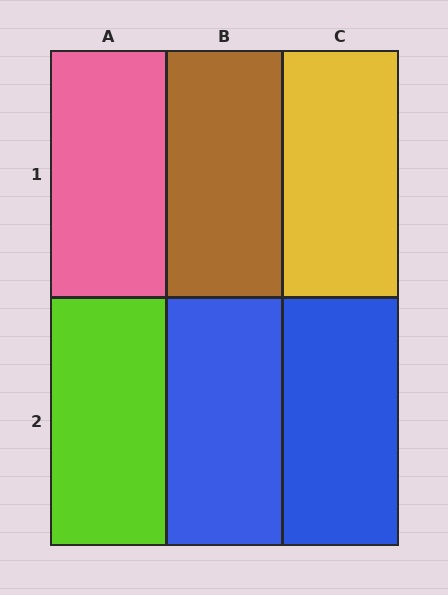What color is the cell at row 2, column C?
Blue.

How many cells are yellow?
1 cell is yellow.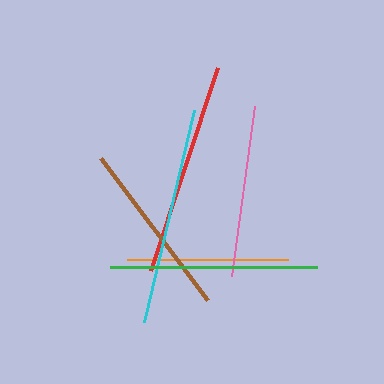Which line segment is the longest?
The cyan line is the longest at approximately 218 pixels.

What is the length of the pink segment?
The pink segment is approximately 172 pixels long.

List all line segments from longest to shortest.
From longest to shortest: cyan, red, green, brown, pink, orange.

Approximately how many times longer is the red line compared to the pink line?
The red line is approximately 1.2 times the length of the pink line.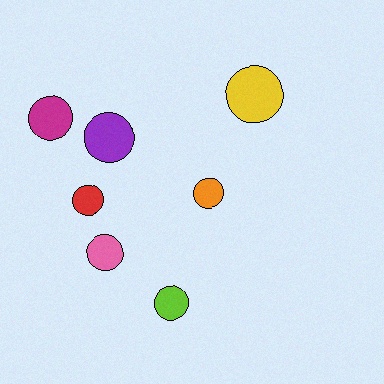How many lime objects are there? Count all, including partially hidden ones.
There is 1 lime object.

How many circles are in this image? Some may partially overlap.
There are 7 circles.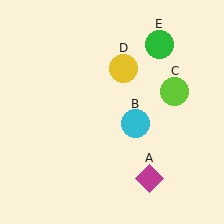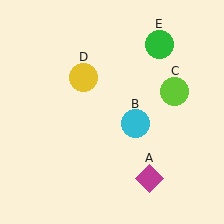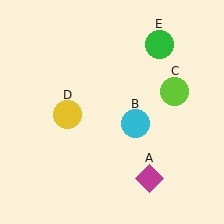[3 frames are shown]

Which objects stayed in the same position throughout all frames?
Magenta diamond (object A) and cyan circle (object B) and lime circle (object C) and green circle (object E) remained stationary.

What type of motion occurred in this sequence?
The yellow circle (object D) rotated counterclockwise around the center of the scene.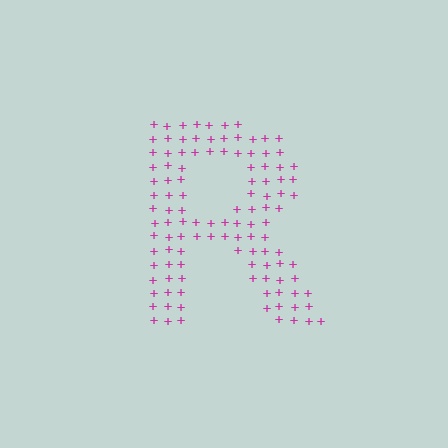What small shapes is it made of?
It is made of small plus signs.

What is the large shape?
The large shape is the letter R.